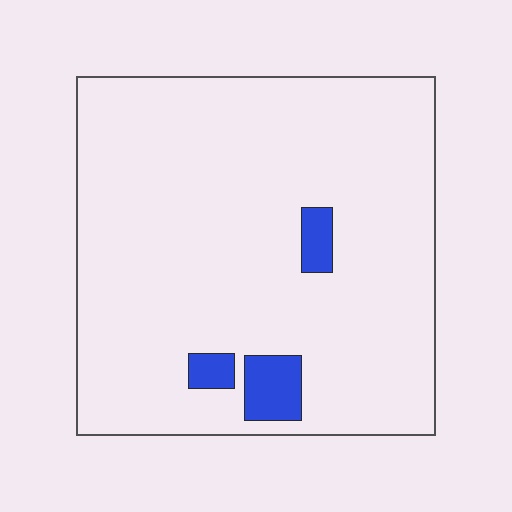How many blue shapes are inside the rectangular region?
3.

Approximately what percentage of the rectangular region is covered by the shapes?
Approximately 5%.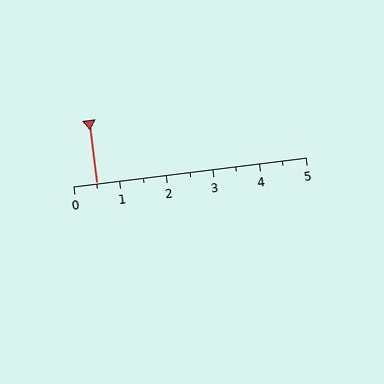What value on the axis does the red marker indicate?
The marker indicates approximately 0.5.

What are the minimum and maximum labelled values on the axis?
The axis runs from 0 to 5.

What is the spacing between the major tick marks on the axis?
The major ticks are spaced 1 apart.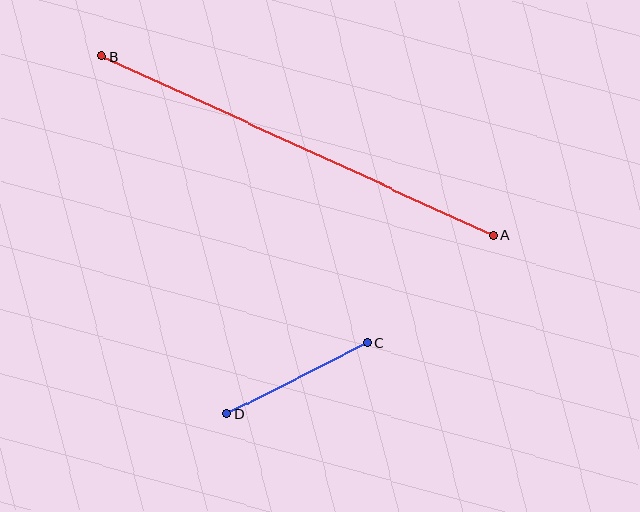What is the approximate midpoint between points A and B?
The midpoint is at approximately (298, 146) pixels.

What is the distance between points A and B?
The distance is approximately 430 pixels.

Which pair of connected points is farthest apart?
Points A and B are farthest apart.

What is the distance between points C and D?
The distance is approximately 158 pixels.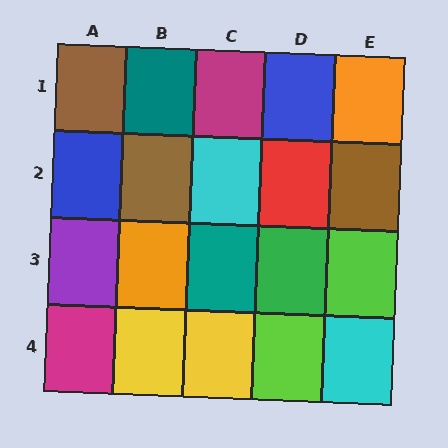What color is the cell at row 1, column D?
Blue.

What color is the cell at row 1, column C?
Magenta.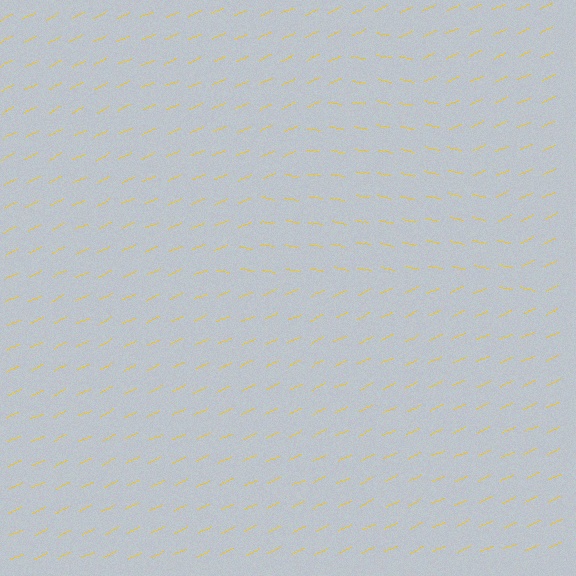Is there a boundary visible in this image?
Yes, there is a texture boundary formed by a change in line orientation.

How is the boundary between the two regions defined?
The boundary is defined purely by a change in line orientation (approximately 34 degrees difference). All lines are the same color and thickness.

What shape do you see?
I see a triangle.